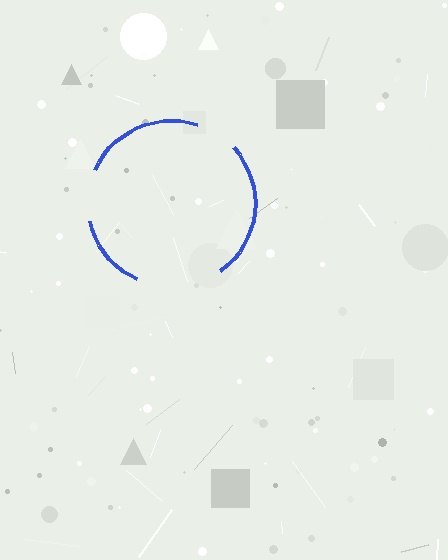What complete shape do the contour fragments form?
The contour fragments form a circle.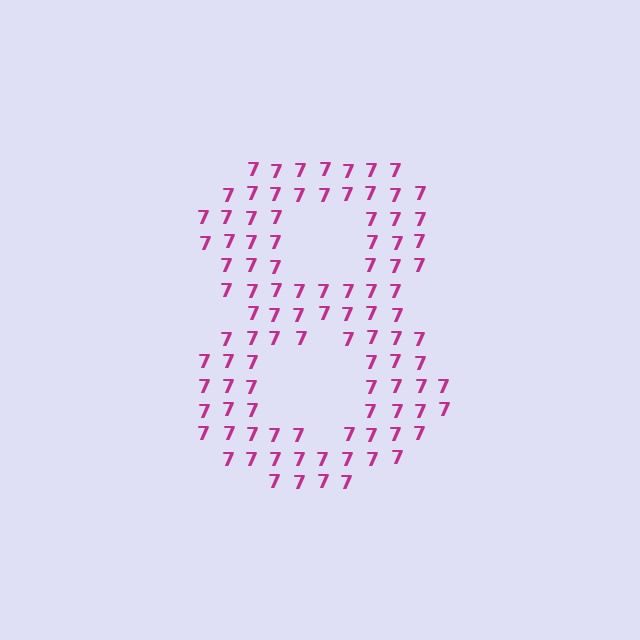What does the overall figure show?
The overall figure shows the digit 8.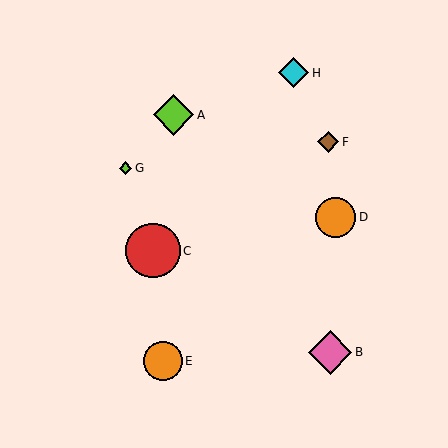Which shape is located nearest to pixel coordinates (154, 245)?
The red circle (labeled C) at (153, 251) is nearest to that location.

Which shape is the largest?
The red circle (labeled C) is the largest.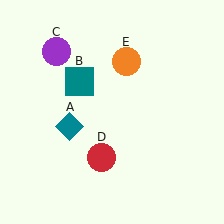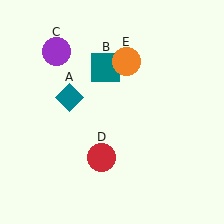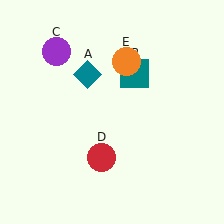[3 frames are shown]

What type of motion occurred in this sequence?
The teal diamond (object A), teal square (object B) rotated clockwise around the center of the scene.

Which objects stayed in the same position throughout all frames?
Purple circle (object C) and red circle (object D) and orange circle (object E) remained stationary.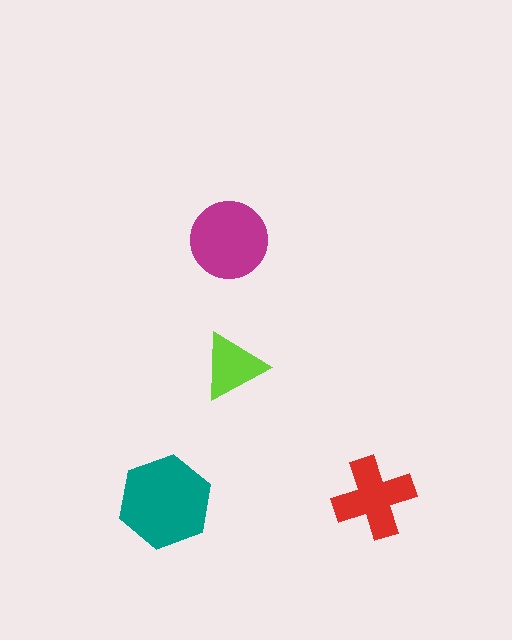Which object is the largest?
The teal hexagon.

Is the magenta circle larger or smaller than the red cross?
Larger.